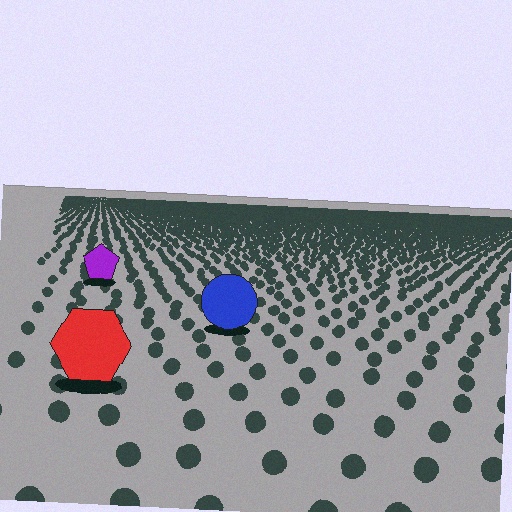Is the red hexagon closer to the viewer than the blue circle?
Yes. The red hexagon is closer — you can tell from the texture gradient: the ground texture is coarser near it.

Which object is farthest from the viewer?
The purple pentagon is farthest from the viewer. It appears smaller and the ground texture around it is denser.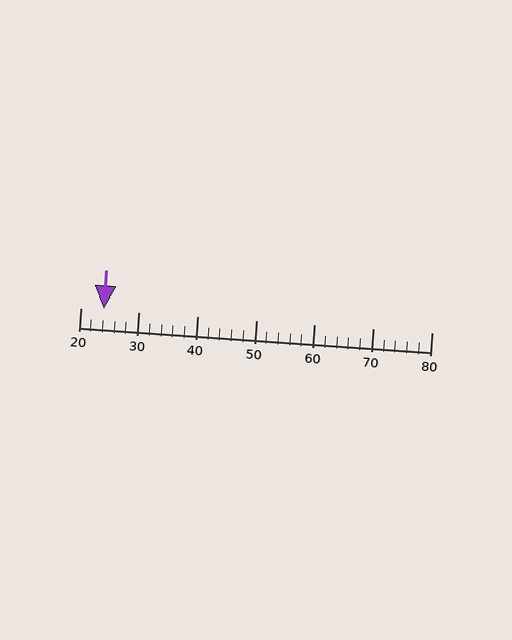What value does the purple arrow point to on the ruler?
The purple arrow points to approximately 24.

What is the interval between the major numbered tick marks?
The major tick marks are spaced 10 units apart.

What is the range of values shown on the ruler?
The ruler shows values from 20 to 80.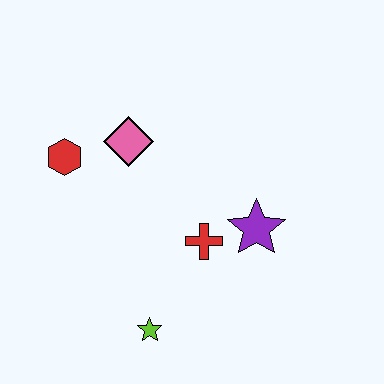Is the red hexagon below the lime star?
No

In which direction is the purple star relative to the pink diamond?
The purple star is to the right of the pink diamond.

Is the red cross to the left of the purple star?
Yes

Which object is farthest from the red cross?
The red hexagon is farthest from the red cross.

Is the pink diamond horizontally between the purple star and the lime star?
No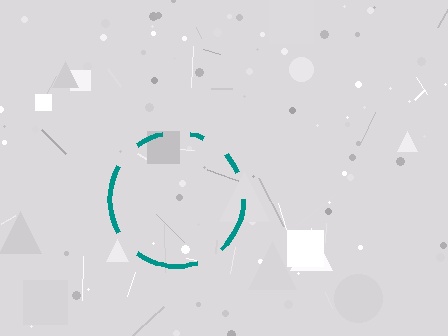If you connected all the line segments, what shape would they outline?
They would outline a circle.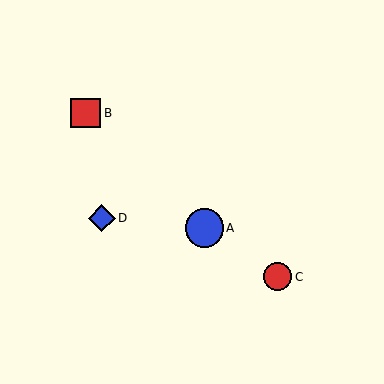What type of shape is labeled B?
Shape B is a red square.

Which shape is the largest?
The blue circle (labeled A) is the largest.